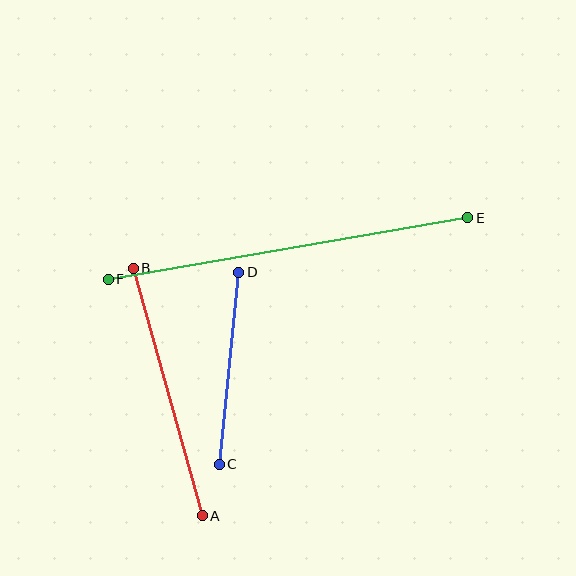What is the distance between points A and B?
The distance is approximately 257 pixels.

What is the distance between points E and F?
The distance is approximately 365 pixels.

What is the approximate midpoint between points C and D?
The midpoint is at approximately (229, 368) pixels.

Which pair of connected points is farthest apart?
Points E and F are farthest apart.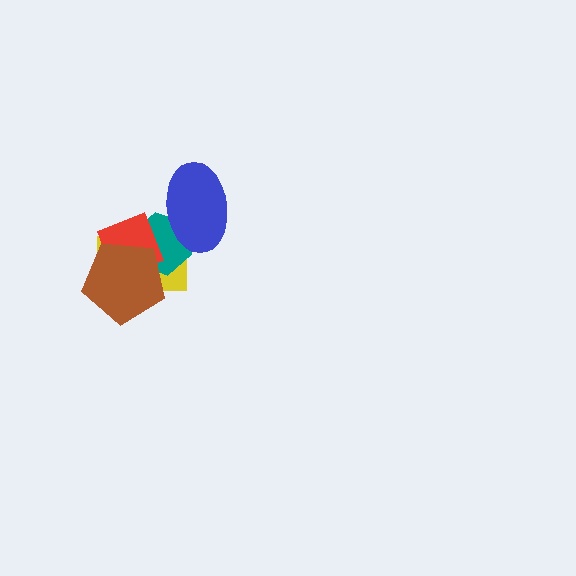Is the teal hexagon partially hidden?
Yes, it is partially covered by another shape.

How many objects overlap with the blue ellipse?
2 objects overlap with the blue ellipse.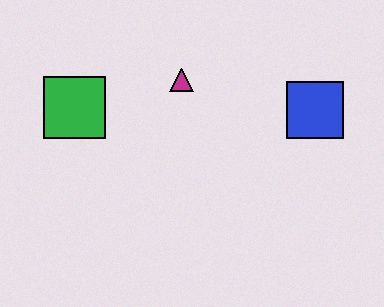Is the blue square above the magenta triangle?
No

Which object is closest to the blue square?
The magenta triangle is closest to the blue square.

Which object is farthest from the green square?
The blue square is farthest from the green square.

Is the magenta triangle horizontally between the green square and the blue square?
Yes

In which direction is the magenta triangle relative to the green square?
The magenta triangle is to the right of the green square.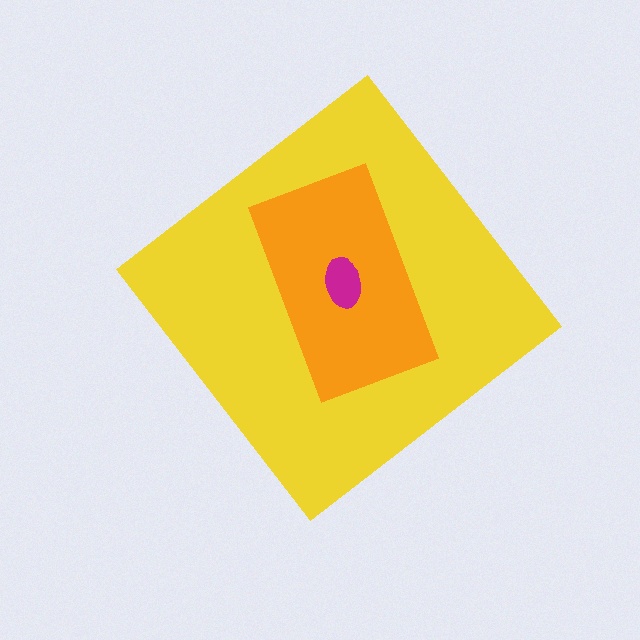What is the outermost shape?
The yellow diamond.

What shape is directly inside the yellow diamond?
The orange rectangle.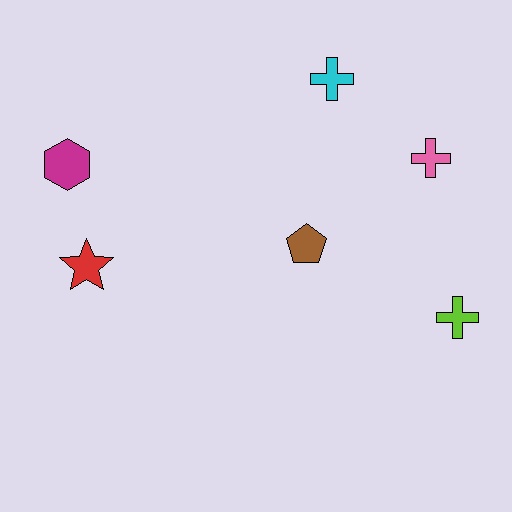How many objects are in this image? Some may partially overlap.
There are 6 objects.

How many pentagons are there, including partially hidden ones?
There is 1 pentagon.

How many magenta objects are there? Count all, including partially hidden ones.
There is 1 magenta object.